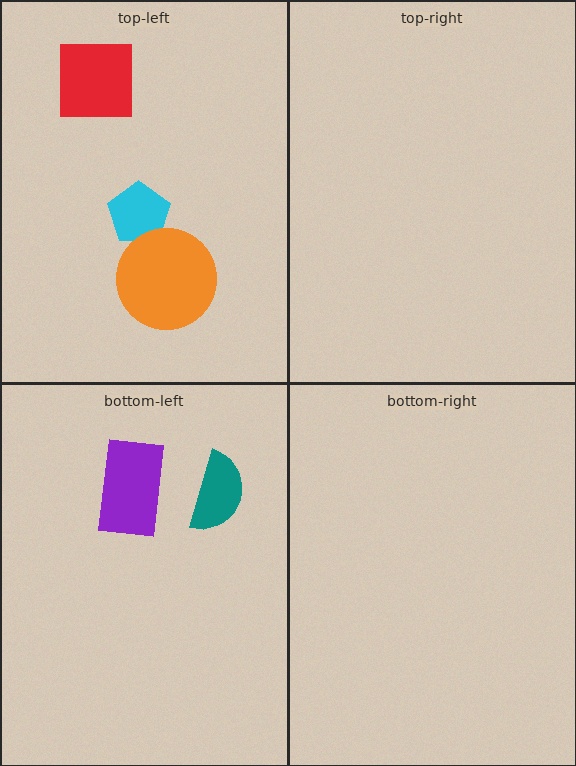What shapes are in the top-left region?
The cyan pentagon, the red square, the orange circle.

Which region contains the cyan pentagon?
The top-left region.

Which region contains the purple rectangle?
The bottom-left region.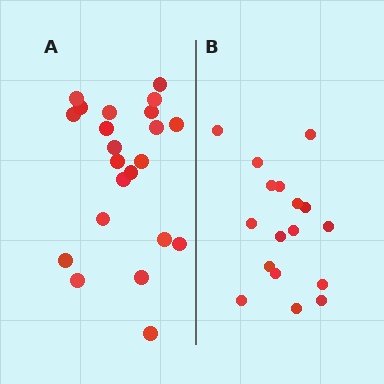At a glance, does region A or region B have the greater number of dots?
Region A (the left region) has more dots.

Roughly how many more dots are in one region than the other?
Region A has about 5 more dots than region B.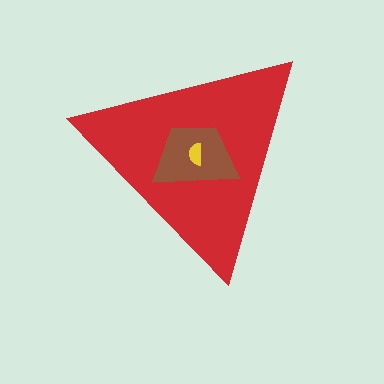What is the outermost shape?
The red triangle.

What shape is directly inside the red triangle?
The brown trapezoid.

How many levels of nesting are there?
3.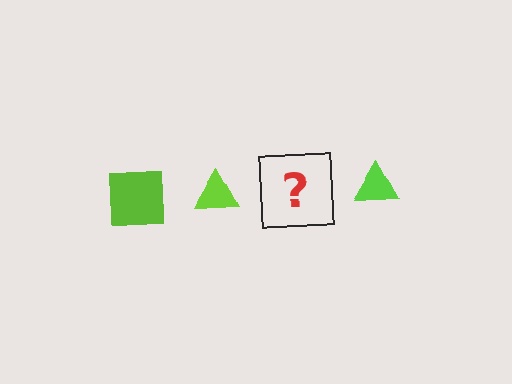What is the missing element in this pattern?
The missing element is a lime square.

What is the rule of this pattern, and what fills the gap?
The rule is that the pattern cycles through square, triangle shapes in lime. The gap should be filled with a lime square.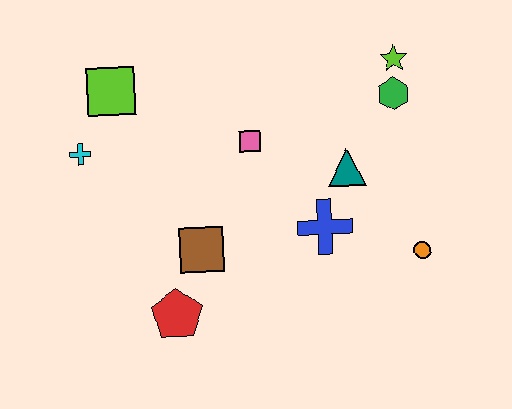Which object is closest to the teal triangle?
The blue cross is closest to the teal triangle.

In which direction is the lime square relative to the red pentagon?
The lime square is above the red pentagon.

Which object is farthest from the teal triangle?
The cyan cross is farthest from the teal triangle.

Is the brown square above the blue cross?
No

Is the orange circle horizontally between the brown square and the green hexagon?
No